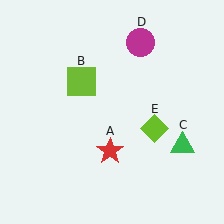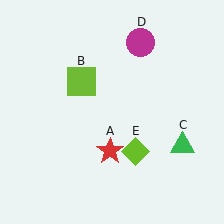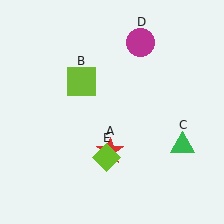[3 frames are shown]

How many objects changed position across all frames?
1 object changed position: lime diamond (object E).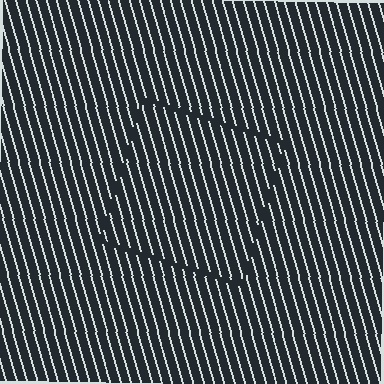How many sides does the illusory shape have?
4 sides — the line-ends trace a square.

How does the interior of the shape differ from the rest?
The interior of the shape contains the same grating, shifted by half a period — the contour is defined by the phase discontinuity where line-ends from the inner and outer gratings abut.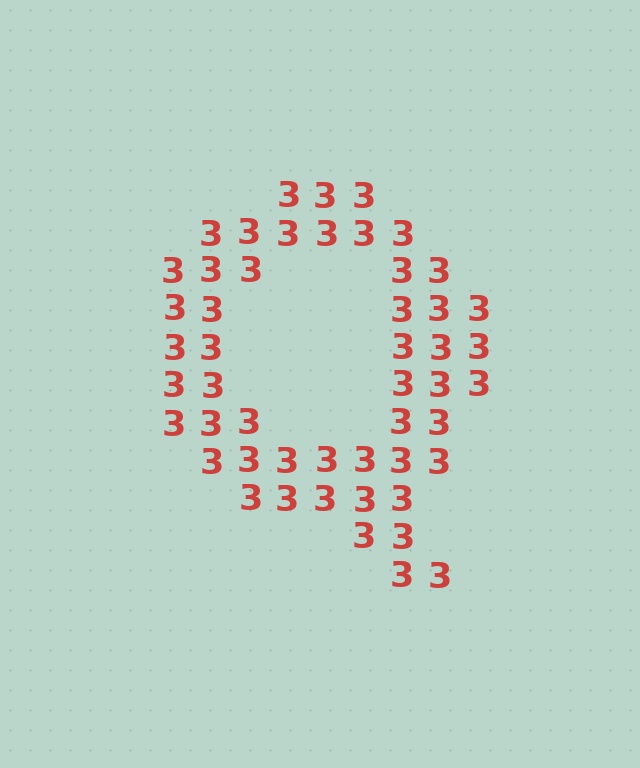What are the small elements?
The small elements are digit 3's.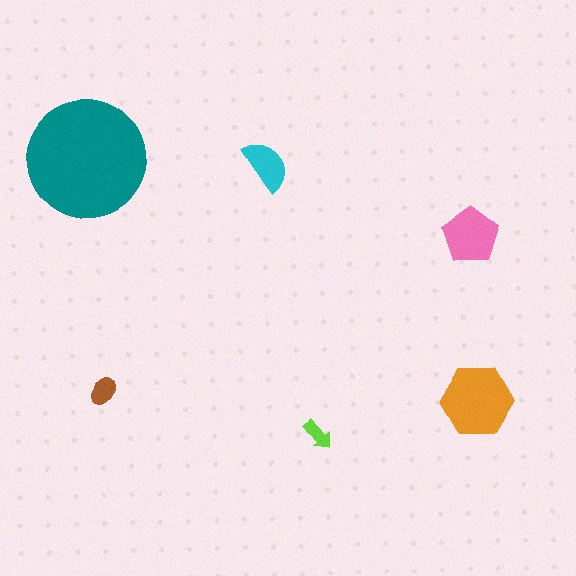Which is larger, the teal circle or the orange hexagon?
The teal circle.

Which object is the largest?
The teal circle.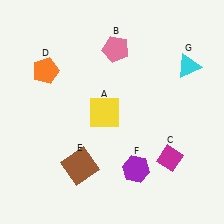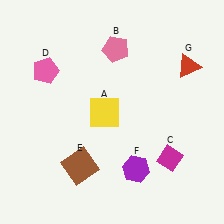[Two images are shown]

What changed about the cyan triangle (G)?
In Image 1, G is cyan. In Image 2, it changed to red.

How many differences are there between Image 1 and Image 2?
There are 2 differences between the two images.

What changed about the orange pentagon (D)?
In Image 1, D is orange. In Image 2, it changed to pink.